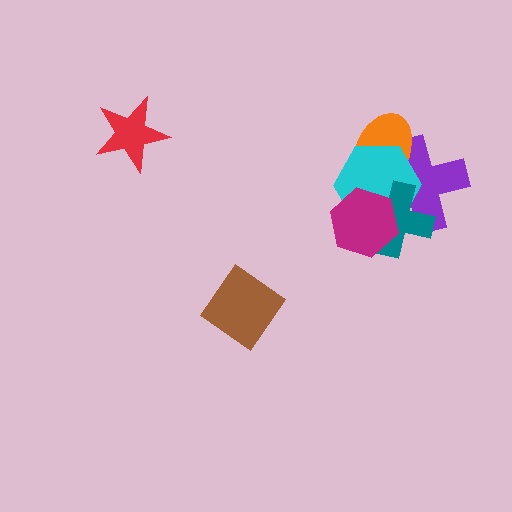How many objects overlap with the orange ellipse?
3 objects overlap with the orange ellipse.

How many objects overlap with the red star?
0 objects overlap with the red star.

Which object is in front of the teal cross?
The magenta hexagon is in front of the teal cross.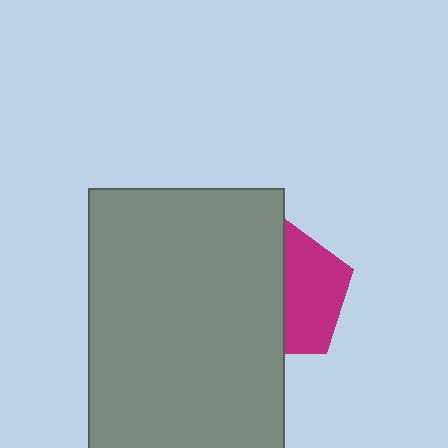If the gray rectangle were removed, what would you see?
You would see the complete magenta pentagon.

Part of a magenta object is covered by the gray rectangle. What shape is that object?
It is a pentagon.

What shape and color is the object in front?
The object in front is a gray rectangle.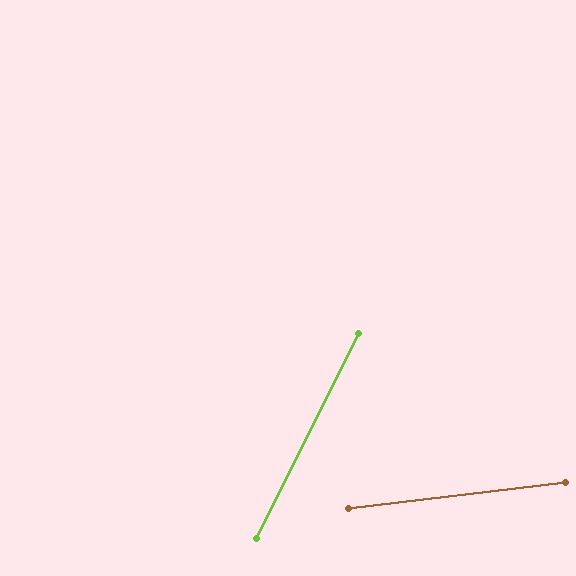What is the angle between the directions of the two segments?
Approximately 57 degrees.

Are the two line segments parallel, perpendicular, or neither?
Neither parallel nor perpendicular — they differ by about 57°.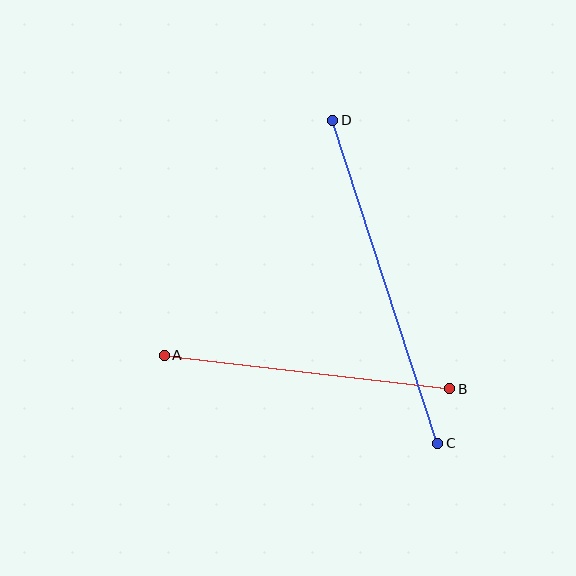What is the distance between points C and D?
The distance is approximately 340 pixels.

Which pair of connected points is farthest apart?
Points C and D are farthest apart.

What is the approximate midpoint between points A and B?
The midpoint is at approximately (307, 372) pixels.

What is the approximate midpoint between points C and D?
The midpoint is at approximately (385, 282) pixels.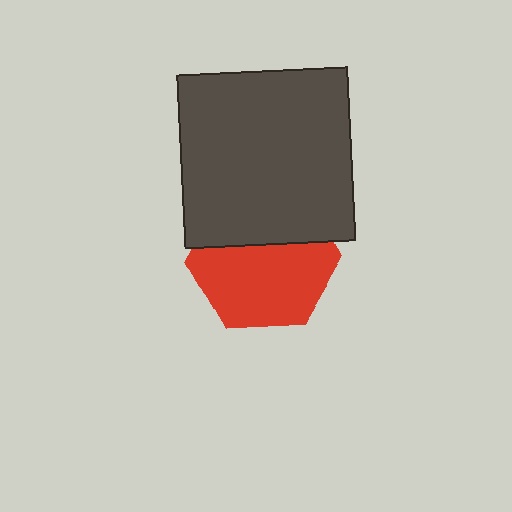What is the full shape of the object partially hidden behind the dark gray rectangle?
The partially hidden object is a red hexagon.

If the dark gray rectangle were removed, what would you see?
You would see the complete red hexagon.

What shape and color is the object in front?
The object in front is a dark gray rectangle.